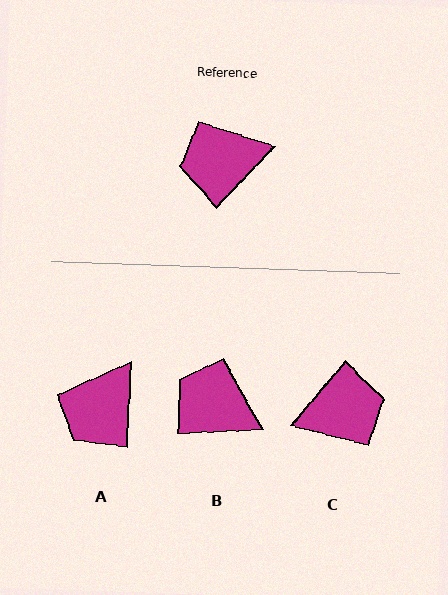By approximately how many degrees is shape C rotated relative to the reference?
Approximately 176 degrees clockwise.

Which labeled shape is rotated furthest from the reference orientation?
C, about 176 degrees away.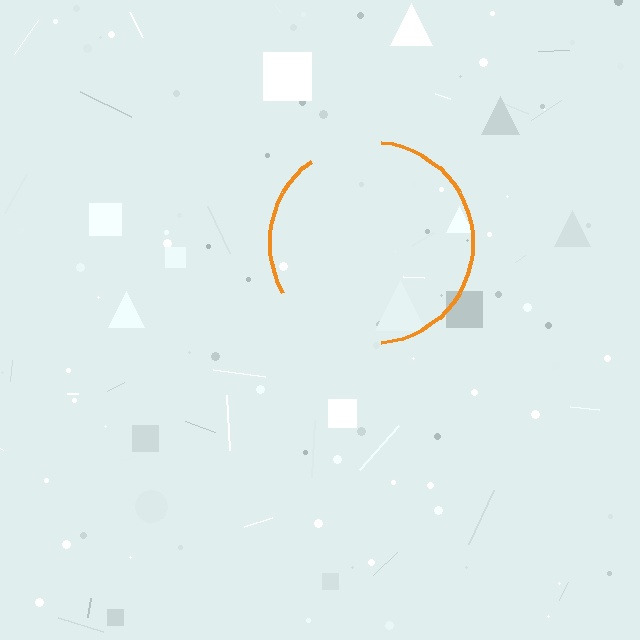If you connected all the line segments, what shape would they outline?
They would outline a circle.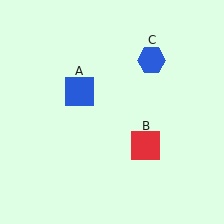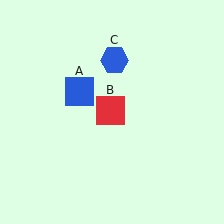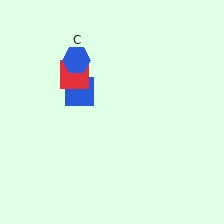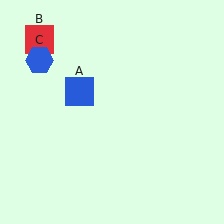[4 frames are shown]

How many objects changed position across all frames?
2 objects changed position: red square (object B), blue hexagon (object C).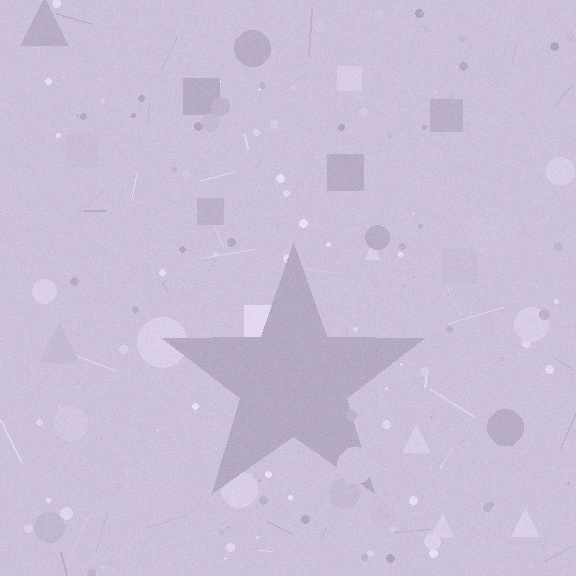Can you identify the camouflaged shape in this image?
The camouflaged shape is a star.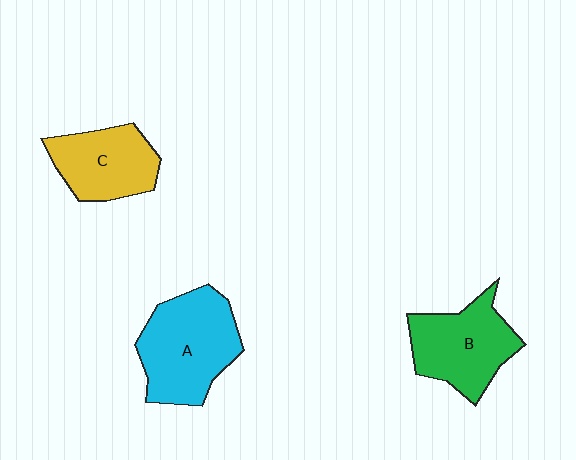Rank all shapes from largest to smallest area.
From largest to smallest: A (cyan), B (green), C (yellow).